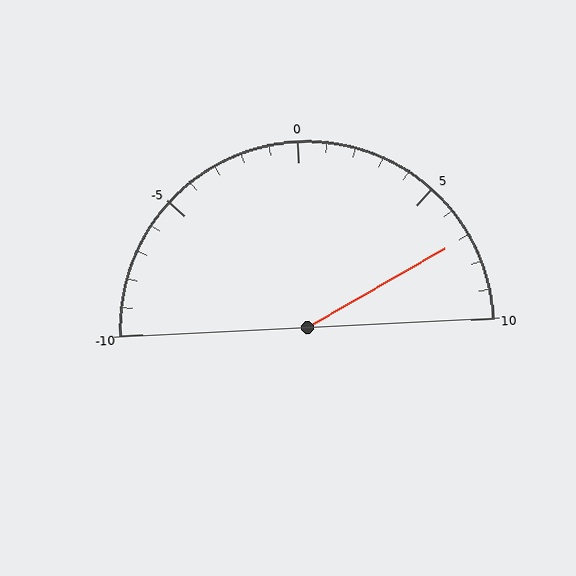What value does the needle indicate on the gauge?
The needle indicates approximately 7.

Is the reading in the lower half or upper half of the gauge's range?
The reading is in the upper half of the range (-10 to 10).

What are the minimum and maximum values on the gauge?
The gauge ranges from -10 to 10.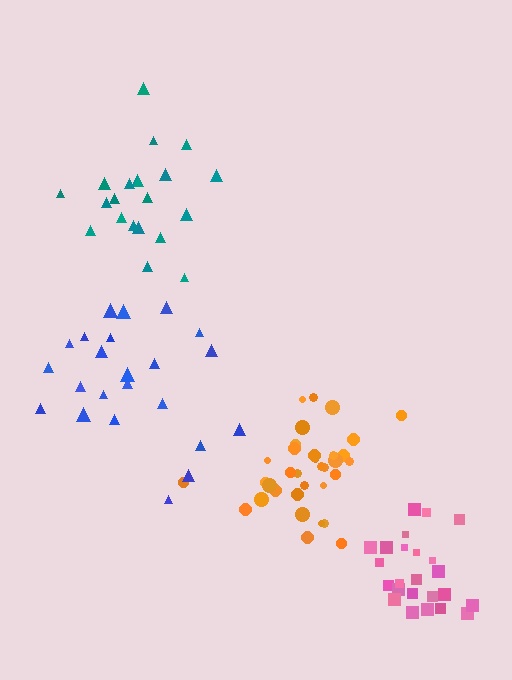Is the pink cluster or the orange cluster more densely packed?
Orange.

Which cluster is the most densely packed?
Orange.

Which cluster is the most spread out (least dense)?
Blue.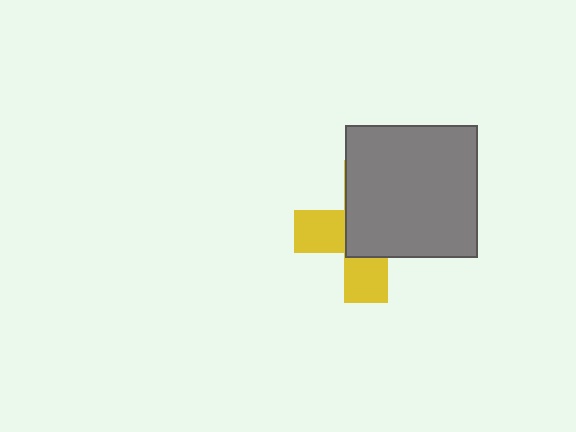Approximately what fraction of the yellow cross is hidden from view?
Roughly 59% of the yellow cross is hidden behind the gray square.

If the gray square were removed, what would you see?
You would see the complete yellow cross.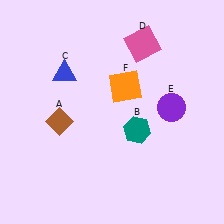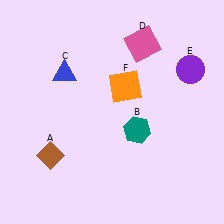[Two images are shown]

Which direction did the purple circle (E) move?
The purple circle (E) moved up.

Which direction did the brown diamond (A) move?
The brown diamond (A) moved down.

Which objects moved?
The objects that moved are: the brown diamond (A), the purple circle (E).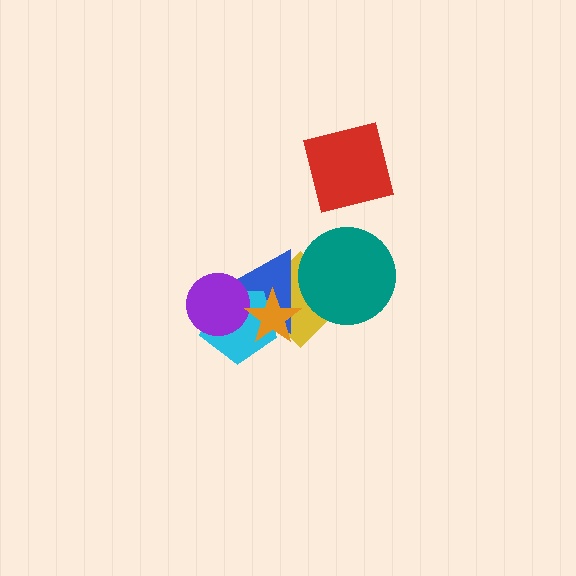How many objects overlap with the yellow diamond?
4 objects overlap with the yellow diamond.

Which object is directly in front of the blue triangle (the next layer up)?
The cyan pentagon is directly in front of the blue triangle.